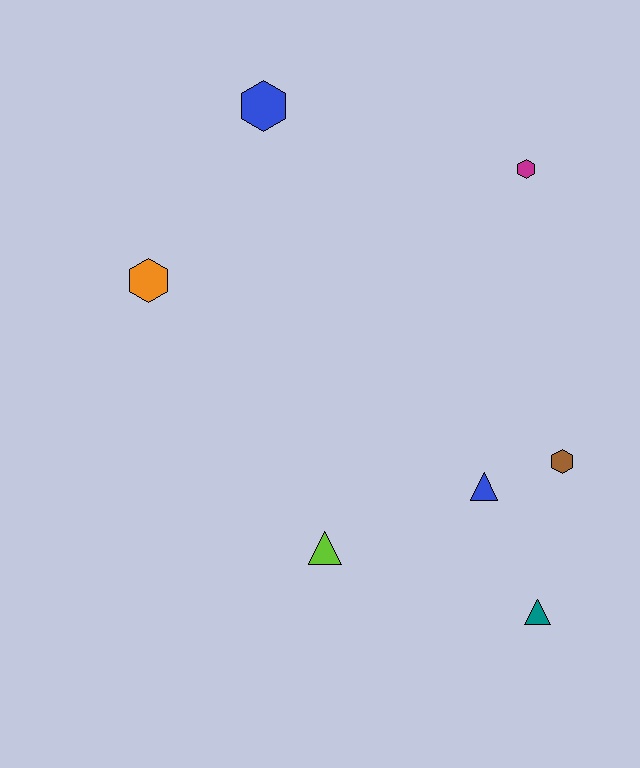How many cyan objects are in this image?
There are no cyan objects.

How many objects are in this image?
There are 7 objects.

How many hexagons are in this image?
There are 4 hexagons.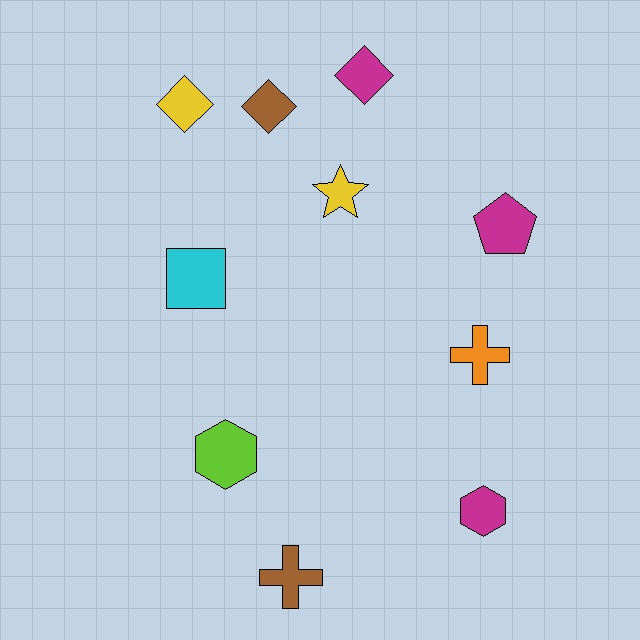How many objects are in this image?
There are 10 objects.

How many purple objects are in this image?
There are no purple objects.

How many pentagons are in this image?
There is 1 pentagon.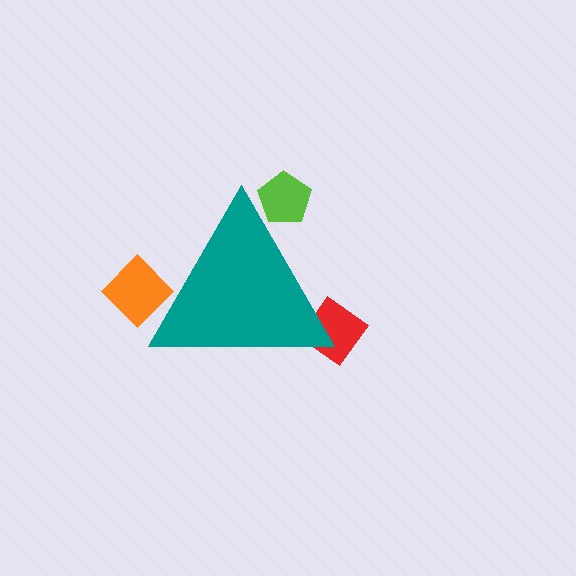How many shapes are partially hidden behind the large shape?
3 shapes are partially hidden.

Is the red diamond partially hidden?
Yes, the red diamond is partially hidden behind the teal triangle.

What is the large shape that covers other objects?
A teal triangle.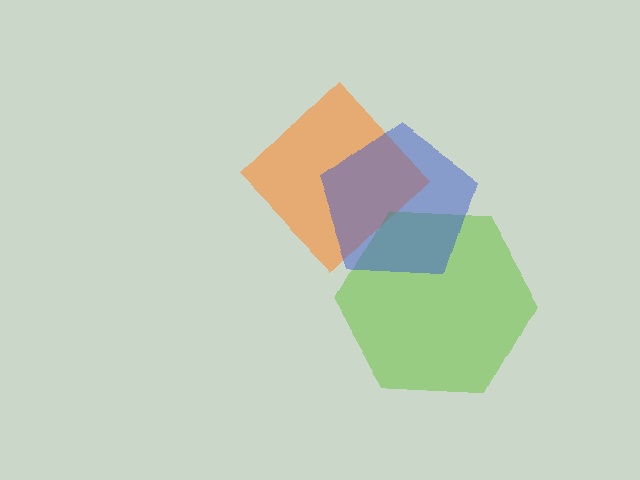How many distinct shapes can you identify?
There are 3 distinct shapes: an orange diamond, a lime hexagon, a blue pentagon.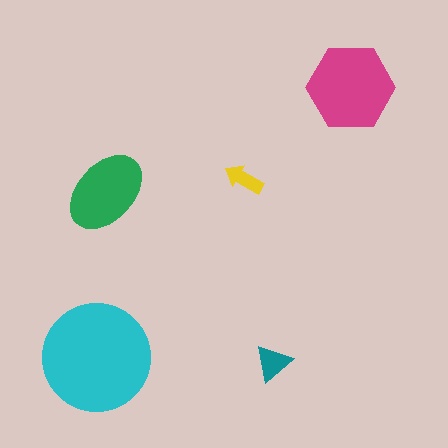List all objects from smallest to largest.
The yellow arrow, the teal triangle, the green ellipse, the magenta hexagon, the cyan circle.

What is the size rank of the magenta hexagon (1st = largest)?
2nd.